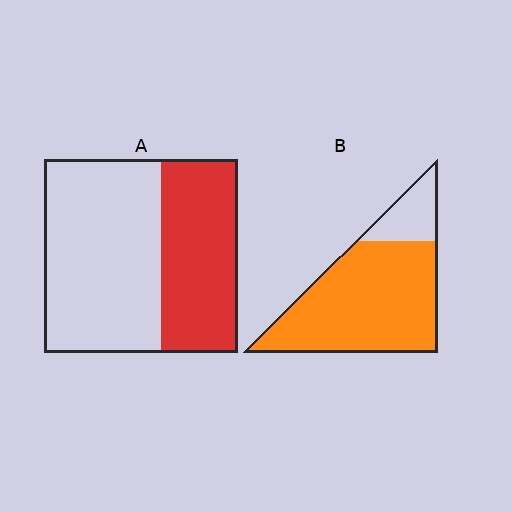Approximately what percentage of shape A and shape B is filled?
A is approximately 40% and B is approximately 80%.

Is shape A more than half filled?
No.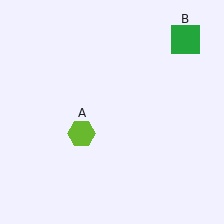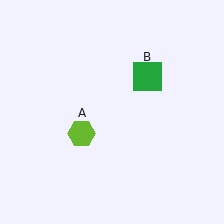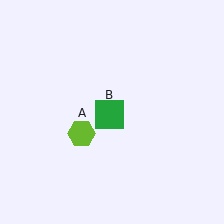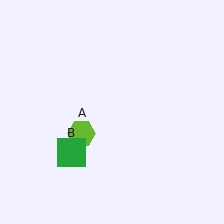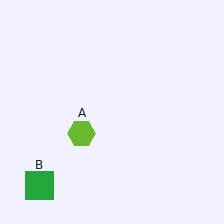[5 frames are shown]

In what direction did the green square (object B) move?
The green square (object B) moved down and to the left.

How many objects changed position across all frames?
1 object changed position: green square (object B).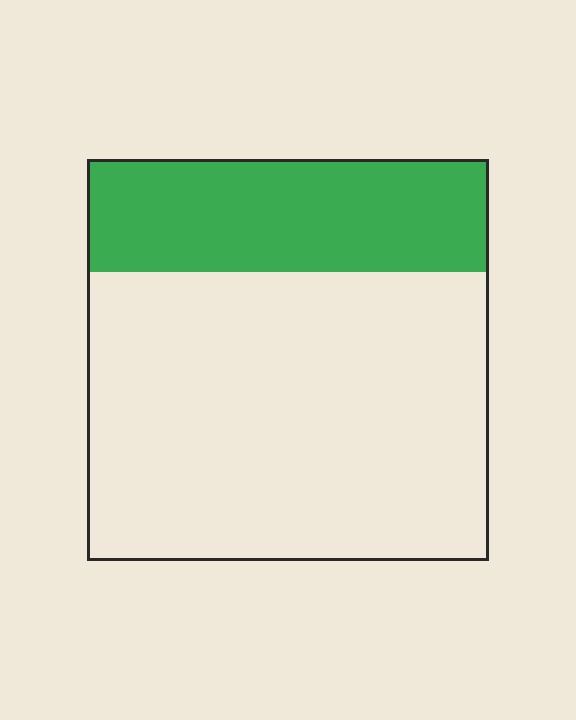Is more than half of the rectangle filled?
No.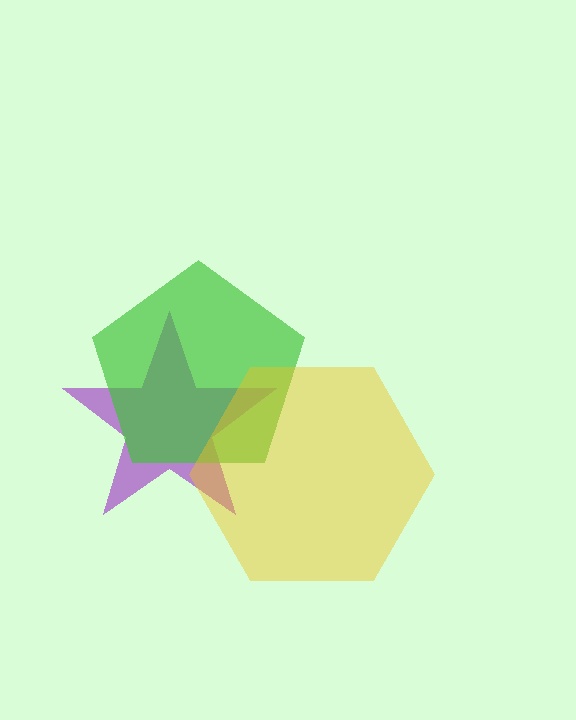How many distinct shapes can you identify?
There are 3 distinct shapes: a purple star, a green pentagon, a yellow hexagon.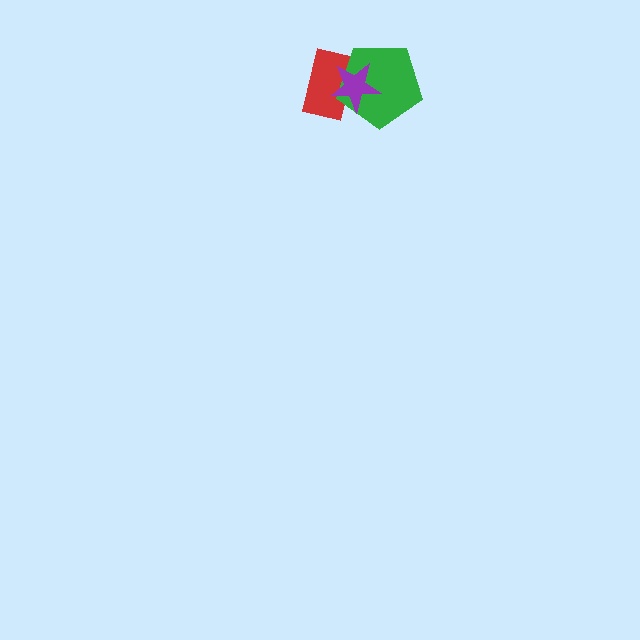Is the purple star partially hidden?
No, no other shape covers it.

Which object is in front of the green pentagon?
The purple star is in front of the green pentagon.